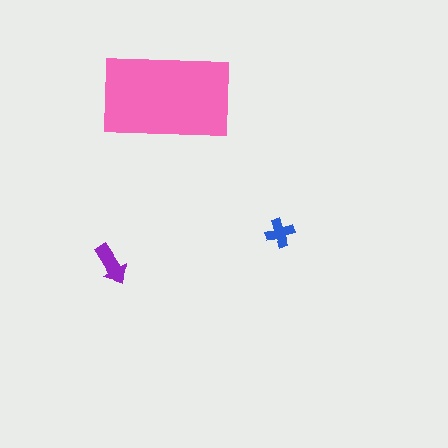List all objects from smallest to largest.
The blue cross, the purple arrow, the pink rectangle.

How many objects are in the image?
There are 3 objects in the image.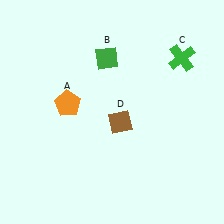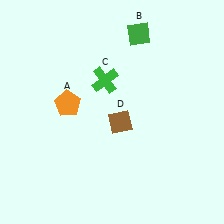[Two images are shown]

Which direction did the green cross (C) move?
The green cross (C) moved left.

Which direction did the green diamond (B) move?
The green diamond (B) moved right.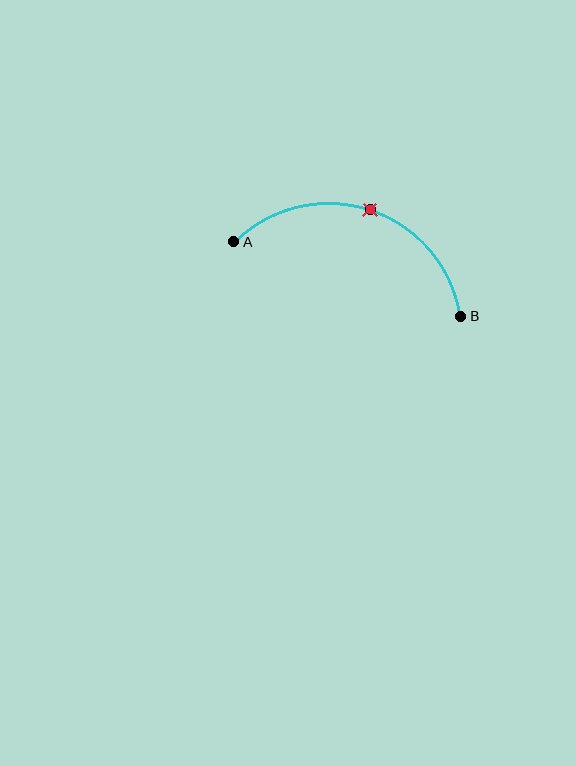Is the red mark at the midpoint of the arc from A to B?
Yes. The red mark lies on the arc at equal arc-length from both A and B — it is the arc midpoint.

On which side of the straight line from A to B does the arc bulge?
The arc bulges above the straight line connecting A and B.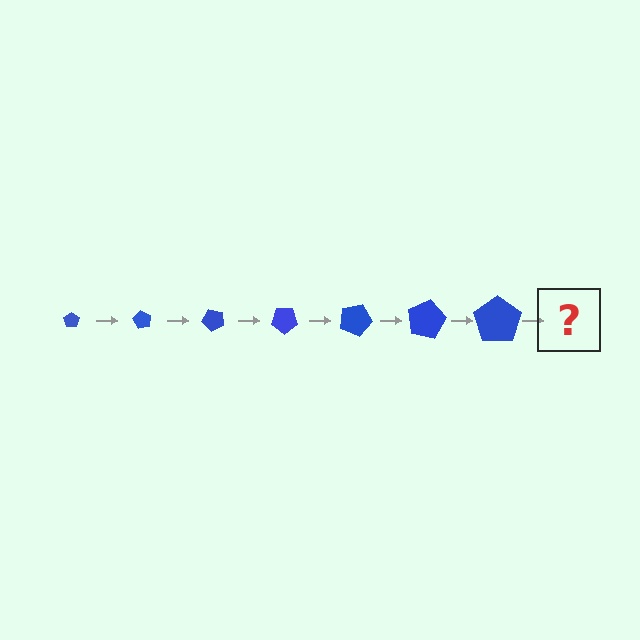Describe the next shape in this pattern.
It should be a pentagon, larger than the previous one and rotated 420 degrees from the start.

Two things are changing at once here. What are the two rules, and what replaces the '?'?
The two rules are that the pentagon grows larger each step and it rotates 60 degrees each step. The '?' should be a pentagon, larger than the previous one and rotated 420 degrees from the start.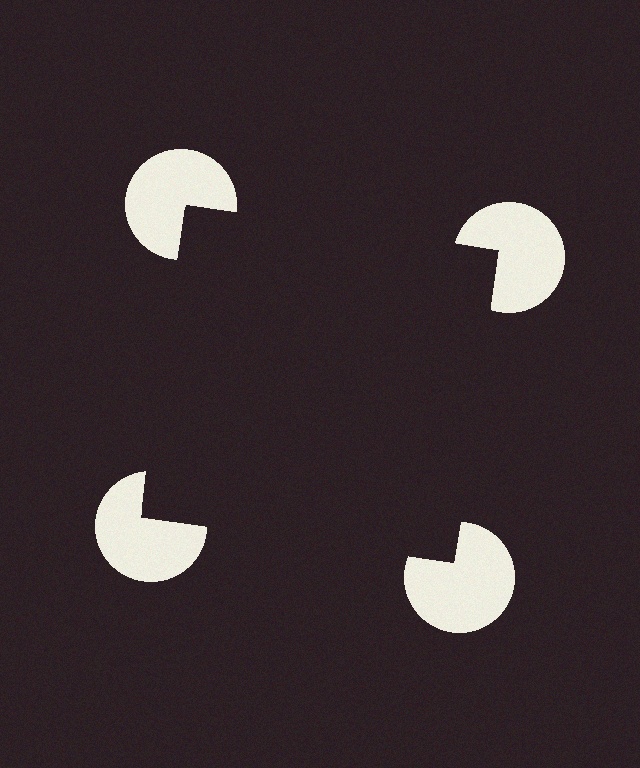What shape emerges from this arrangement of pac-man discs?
An illusory square — its edges are inferred from the aligned wedge cuts in the pac-man discs, not physically drawn.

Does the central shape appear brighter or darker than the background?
It typically appears slightly darker than the background, even though no actual brightness change is drawn.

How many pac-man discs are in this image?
There are 4 — one at each vertex of the illusory square.